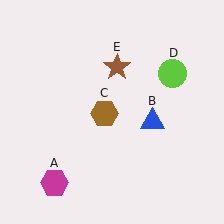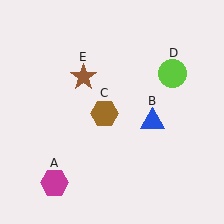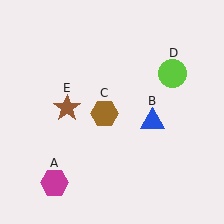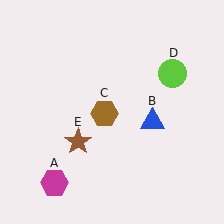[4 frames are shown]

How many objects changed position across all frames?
1 object changed position: brown star (object E).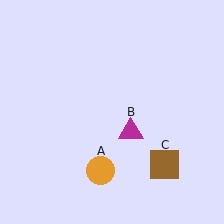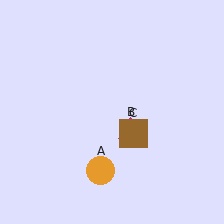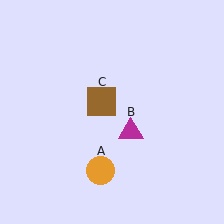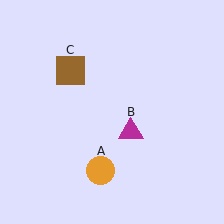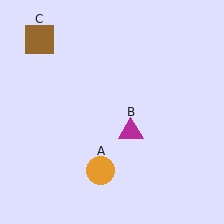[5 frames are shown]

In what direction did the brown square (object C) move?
The brown square (object C) moved up and to the left.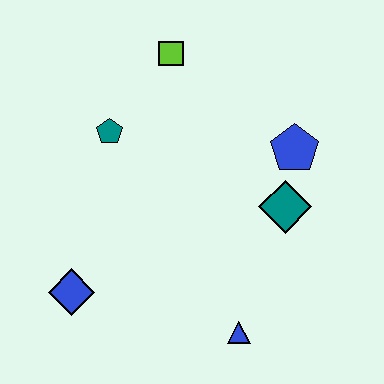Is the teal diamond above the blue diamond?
Yes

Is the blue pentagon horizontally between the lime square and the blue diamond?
No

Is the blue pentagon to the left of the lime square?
No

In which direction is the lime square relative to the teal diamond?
The lime square is above the teal diamond.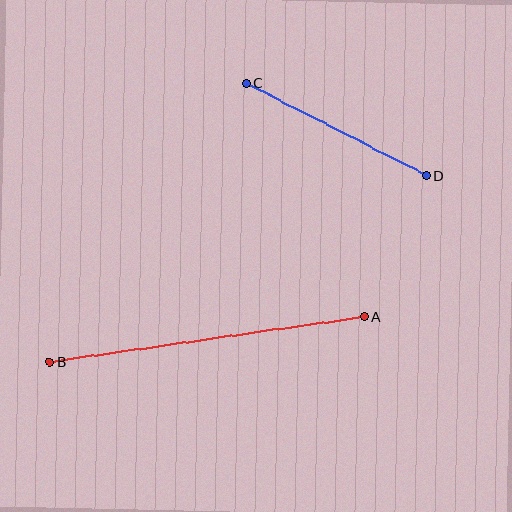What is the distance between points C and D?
The distance is approximately 203 pixels.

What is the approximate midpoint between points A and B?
The midpoint is at approximately (207, 339) pixels.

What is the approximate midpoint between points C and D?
The midpoint is at approximately (336, 129) pixels.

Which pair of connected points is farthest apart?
Points A and B are farthest apart.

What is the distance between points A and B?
The distance is approximately 318 pixels.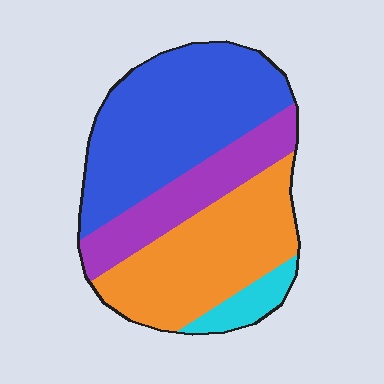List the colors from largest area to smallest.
From largest to smallest: blue, orange, purple, cyan.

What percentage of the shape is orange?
Orange takes up between a quarter and a half of the shape.